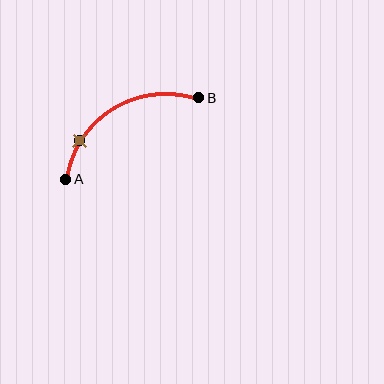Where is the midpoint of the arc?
The arc midpoint is the point on the curve farthest from the straight line joining A and B. It sits above that line.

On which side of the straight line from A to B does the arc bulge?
The arc bulges above the straight line connecting A and B.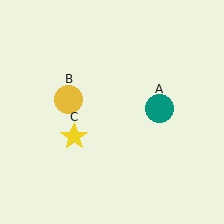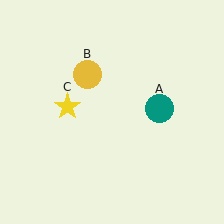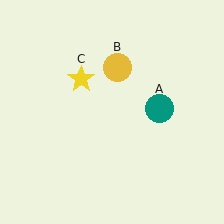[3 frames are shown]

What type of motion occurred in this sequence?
The yellow circle (object B), yellow star (object C) rotated clockwise around the center of the scene.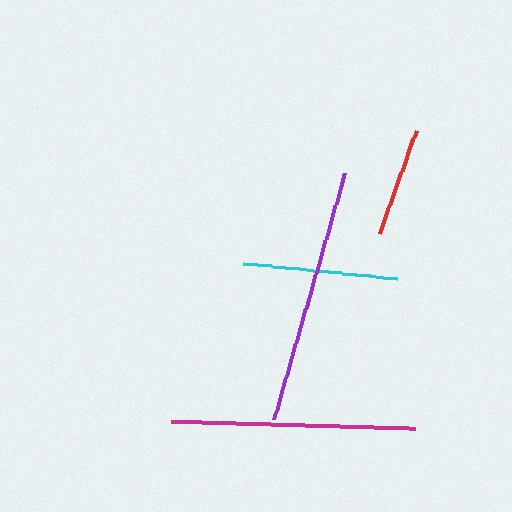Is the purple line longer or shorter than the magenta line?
The purple line is longer than the magenta line.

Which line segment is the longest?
The purple line is the longest at approximately 255 pixels.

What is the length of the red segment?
The red segment is approximately 109 pixels long.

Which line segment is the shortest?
The red line is the shortest at approximately 109 pixels.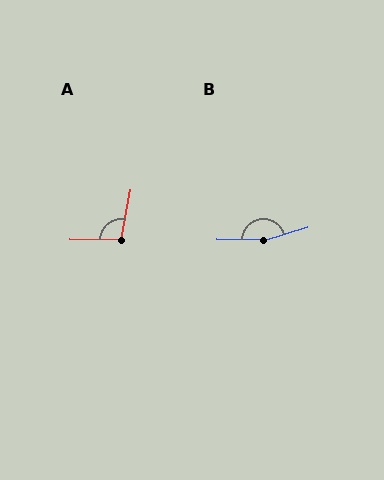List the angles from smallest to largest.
A (100°), B (163°).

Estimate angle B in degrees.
Approximately 163 degrees.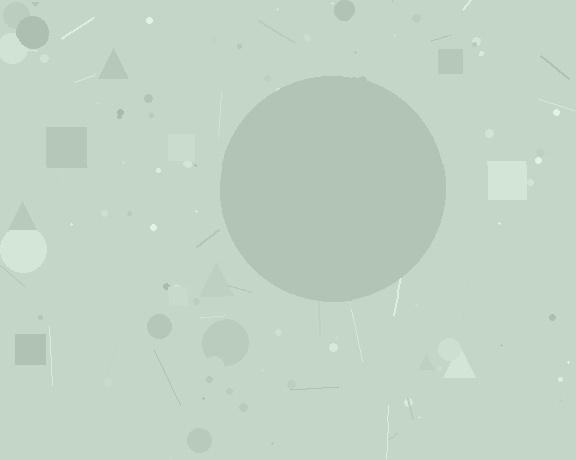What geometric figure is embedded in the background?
A circle is embedded in the background.